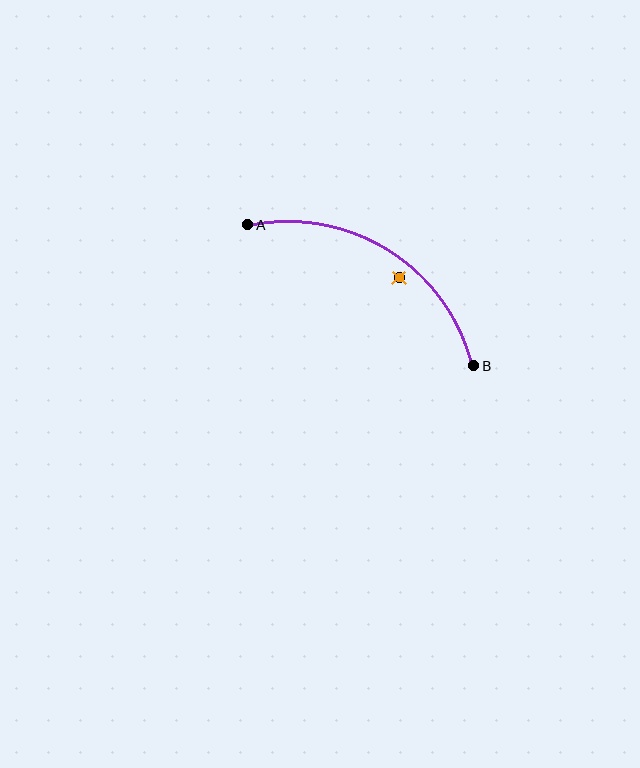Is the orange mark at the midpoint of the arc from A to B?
No — the orange mark does not lie on the arc at all. It sits slightly inside the curve.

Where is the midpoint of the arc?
The arc midpoint is the point on the curve farthest from the straight line joining A and B. It sits above that line.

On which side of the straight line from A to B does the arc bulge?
The arc bulges above the straight line connecting A and B.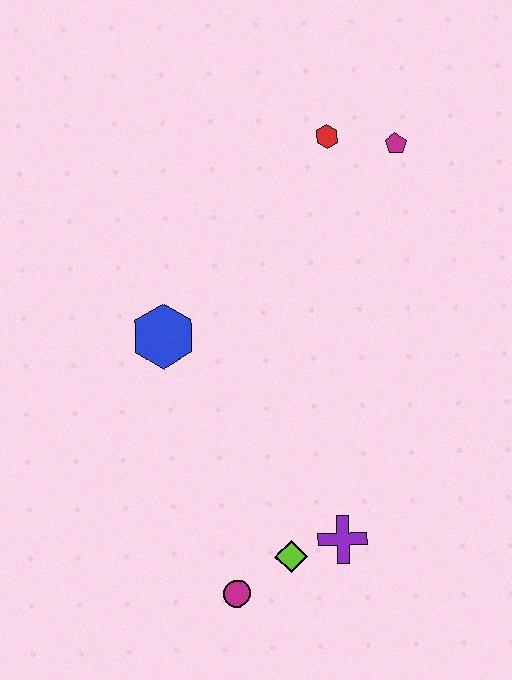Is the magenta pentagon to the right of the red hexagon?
Yes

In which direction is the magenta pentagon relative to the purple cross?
The magenta pentagon is above the purple cross.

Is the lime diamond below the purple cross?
Yes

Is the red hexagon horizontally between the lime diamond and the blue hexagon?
No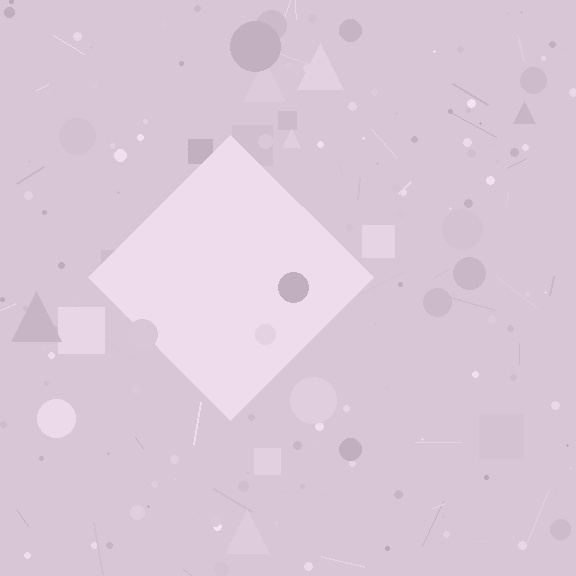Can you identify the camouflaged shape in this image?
The camouflaged shape is a diamond.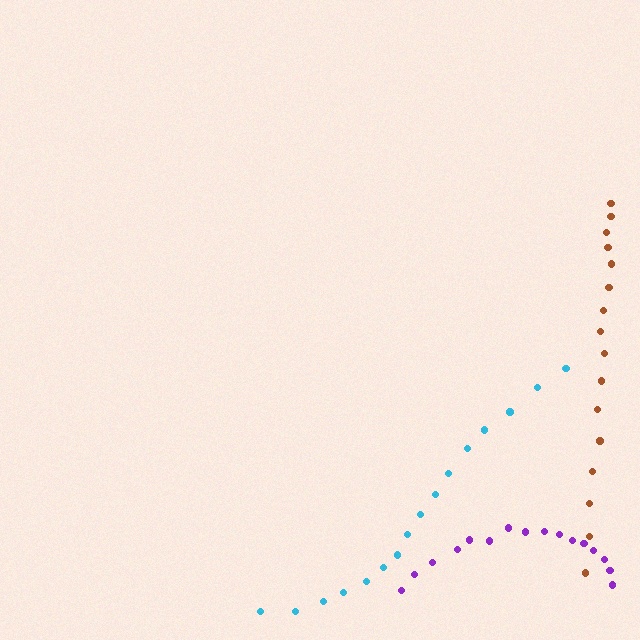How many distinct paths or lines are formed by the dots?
There are 3 distinct paths.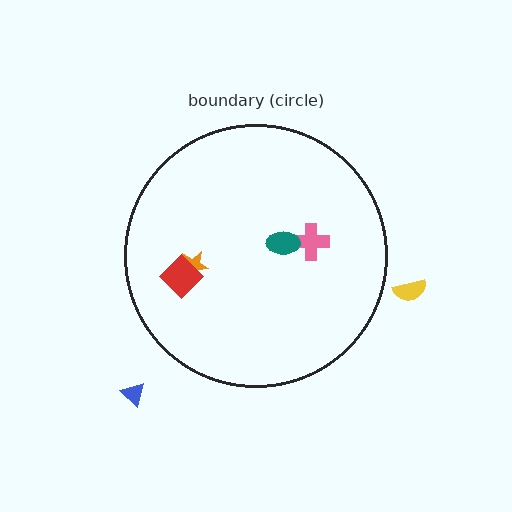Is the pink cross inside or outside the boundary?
Inside.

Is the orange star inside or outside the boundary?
Inside.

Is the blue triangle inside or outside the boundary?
Outside.